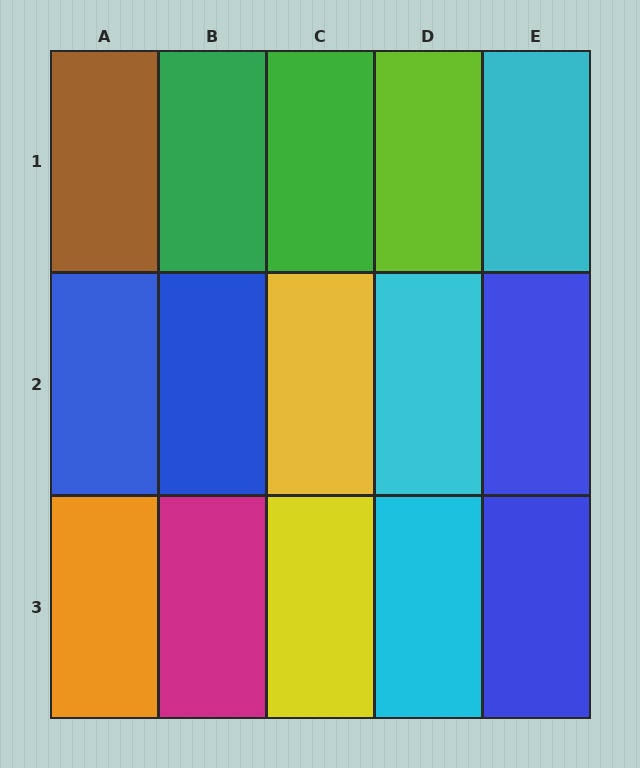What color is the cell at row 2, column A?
Blue.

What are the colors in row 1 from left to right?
Brown, green, green, lime, cyan.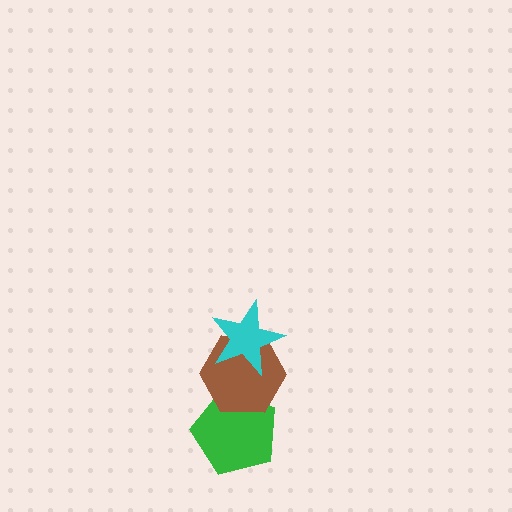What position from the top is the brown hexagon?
The brown hexagon is 2nd from the top.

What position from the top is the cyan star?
The cyan star is 1st from the top.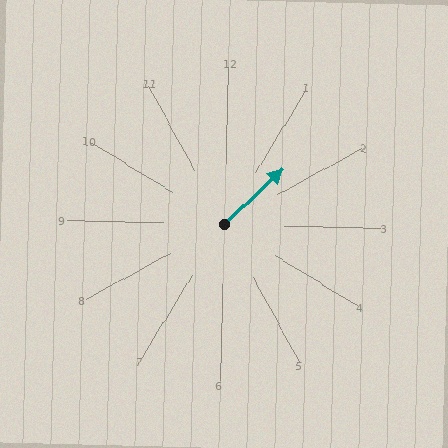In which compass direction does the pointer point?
Northeast.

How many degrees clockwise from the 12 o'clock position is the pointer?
Approximately 46 degrees.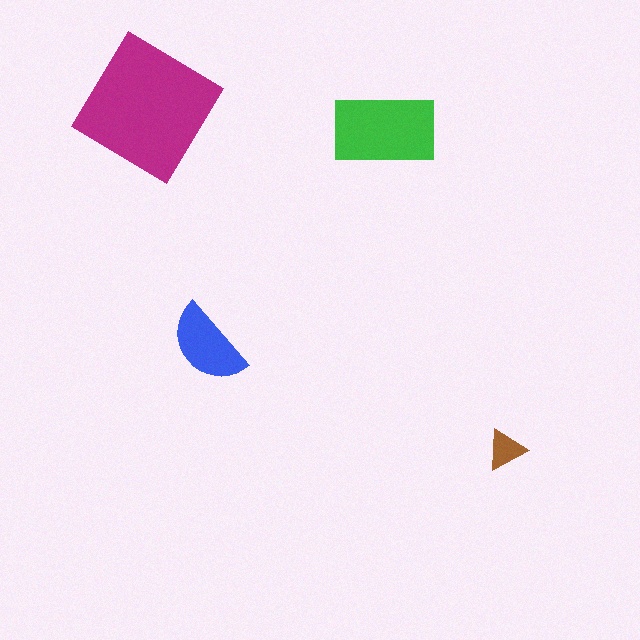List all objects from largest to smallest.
The magenta diamond, the green rectangle, the blue semicircle, the brown triangle.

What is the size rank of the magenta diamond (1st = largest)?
1st.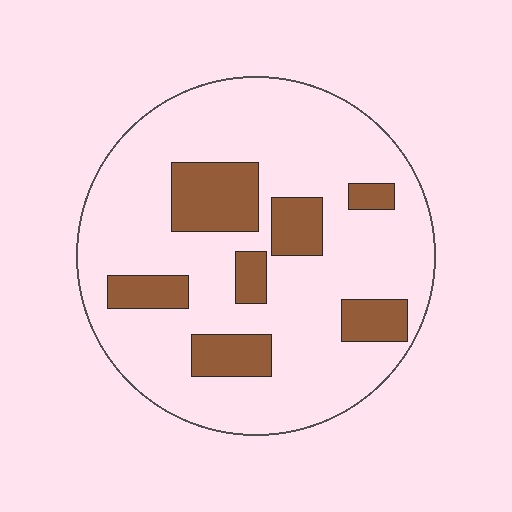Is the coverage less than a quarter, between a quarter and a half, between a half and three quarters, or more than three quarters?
Less than a quarter.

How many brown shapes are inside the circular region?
7.